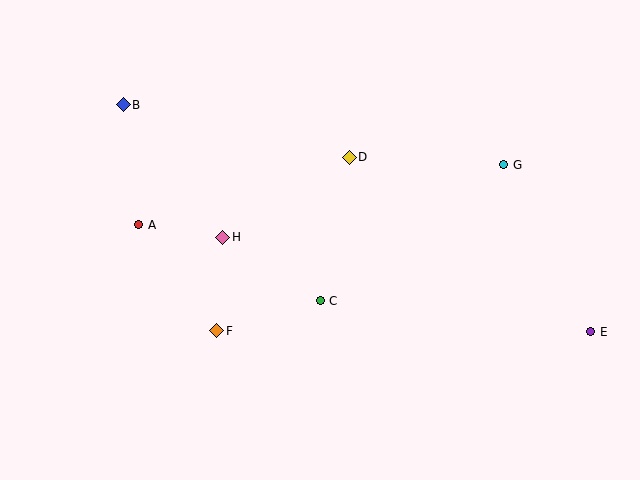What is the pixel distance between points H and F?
The distance between H and F is 94 pixels.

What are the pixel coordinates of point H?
Point H is at (223, 237).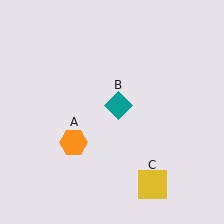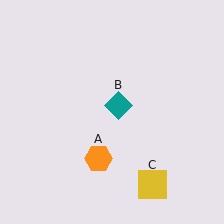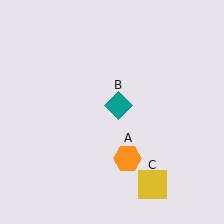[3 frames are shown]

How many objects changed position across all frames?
1 object changed position: orange hexagon (object A).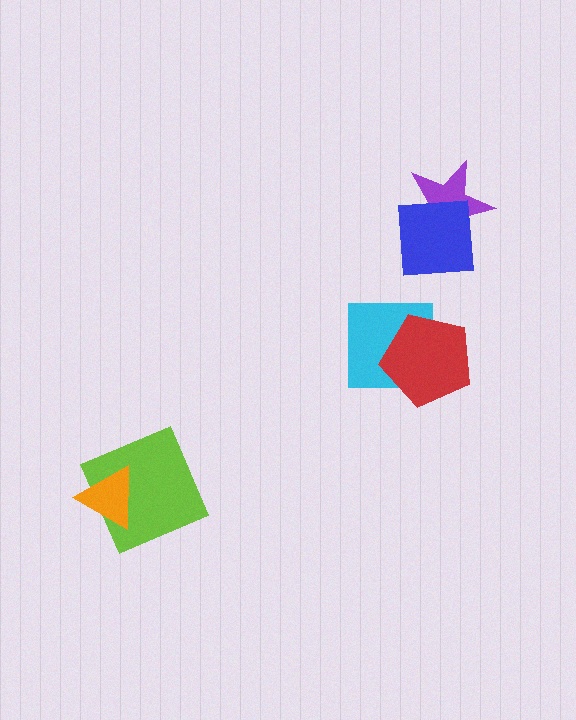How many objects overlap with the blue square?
1 object overlaps with the blue square.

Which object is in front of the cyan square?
The red pentagon is in front of the cyan square.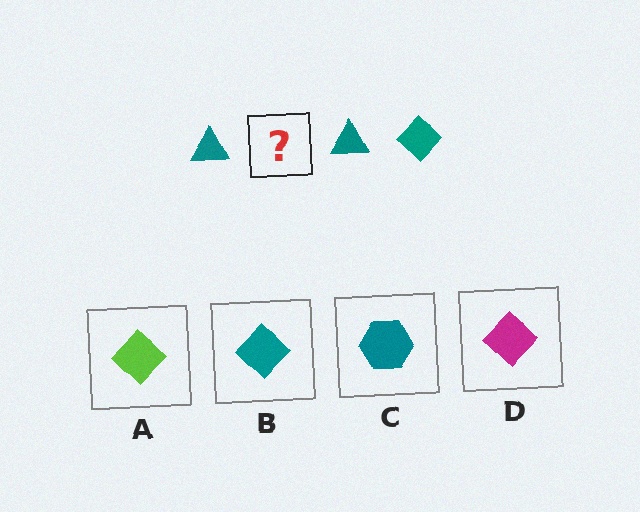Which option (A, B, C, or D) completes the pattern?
B.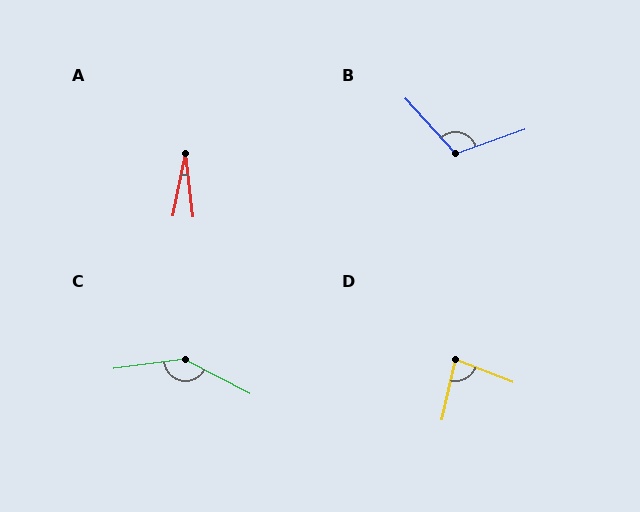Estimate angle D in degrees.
Approximately 82 degrees.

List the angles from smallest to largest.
A (17°), D (82°), B (113°), C (145°).